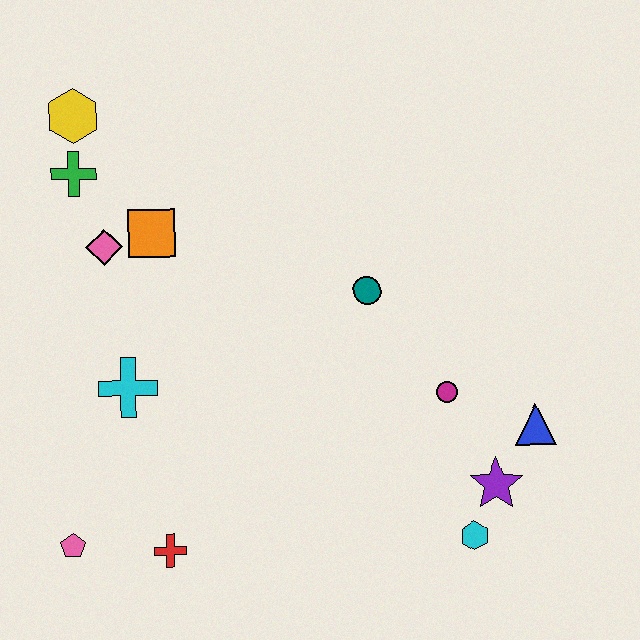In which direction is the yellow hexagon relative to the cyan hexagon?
The yellow hexagon is above the cyan hexagon.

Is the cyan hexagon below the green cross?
Yes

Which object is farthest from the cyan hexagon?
The yellow hexagon is farthest from the cyan hexagon.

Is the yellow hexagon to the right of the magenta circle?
No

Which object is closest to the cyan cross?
The pink diamond is closest to the cyan cross.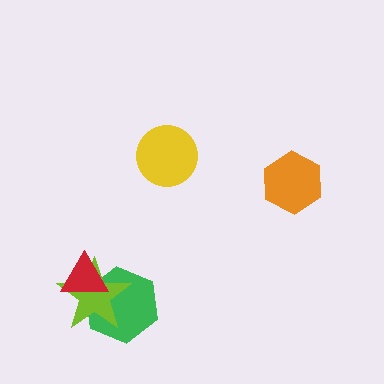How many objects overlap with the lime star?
2 objects overlap with the lime star.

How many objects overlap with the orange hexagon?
0 objects overlap with the orange hexagon.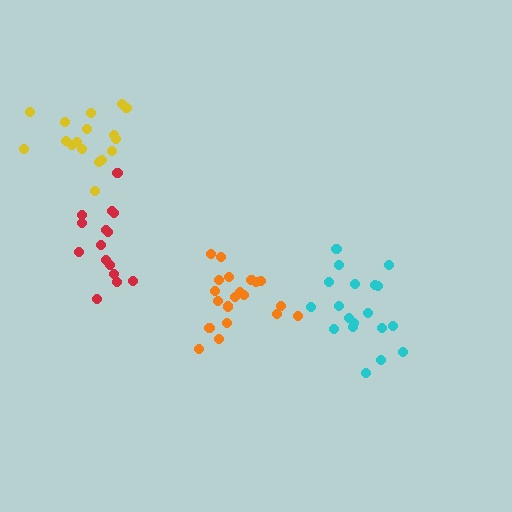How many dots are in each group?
Group 1: 20 dots, Group 2: 17 dots, Group 3: 19 dots, Group 4: 15 dots (71 total).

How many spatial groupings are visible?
There are 4 spatial groupings.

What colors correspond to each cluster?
The clusters are colored: orange, yellow, cyan, red.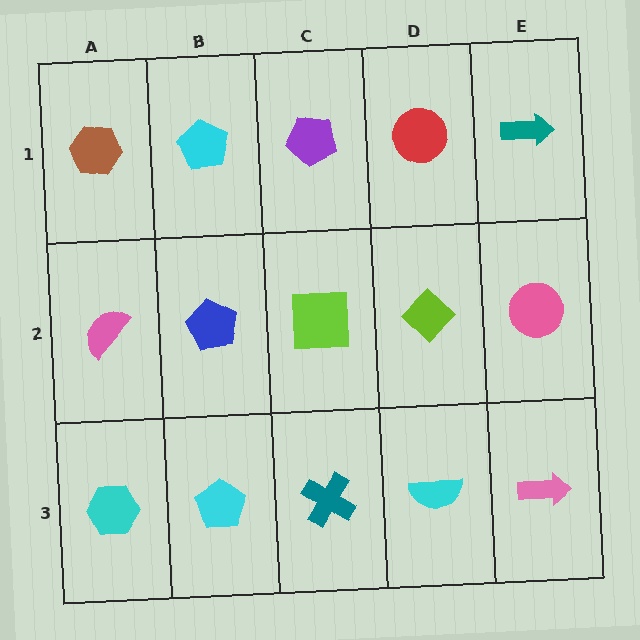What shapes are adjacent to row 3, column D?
A lime diamond (row 2, column D), a teal cross (row 3, column C), a pink arrow (row 3, column E).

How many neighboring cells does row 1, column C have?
3.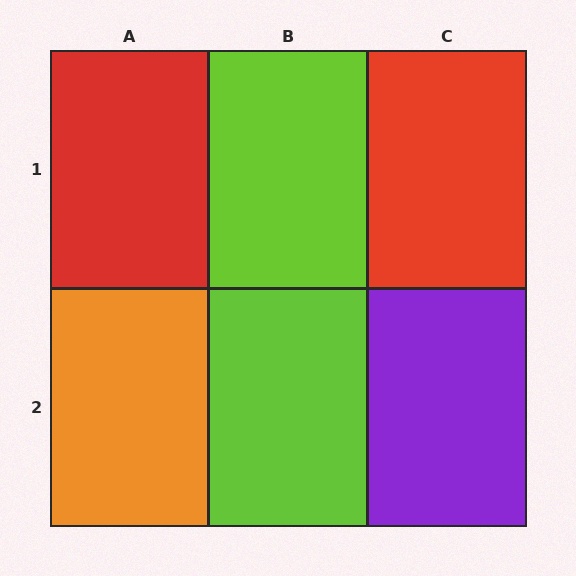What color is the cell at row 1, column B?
Lime.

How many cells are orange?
1 cell is orange.